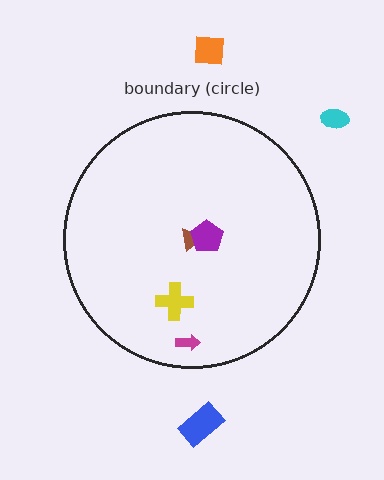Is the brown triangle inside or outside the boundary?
Inside.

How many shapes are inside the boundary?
4 inside, 3 outside.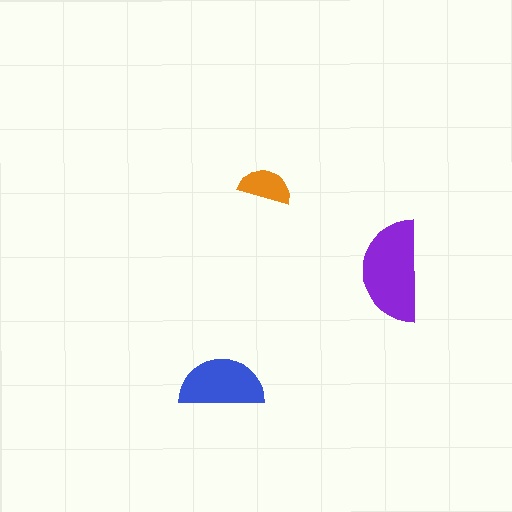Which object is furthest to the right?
The purple semicircle is rightmost.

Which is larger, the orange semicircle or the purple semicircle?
The purple one.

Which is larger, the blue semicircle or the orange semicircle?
The blue one.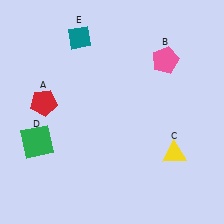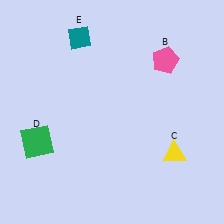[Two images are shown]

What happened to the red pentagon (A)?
The red pentagon (A) was removed in Image 2. It was in the top-left area of Image 1.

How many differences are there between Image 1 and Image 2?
There is 1 difference between the two images.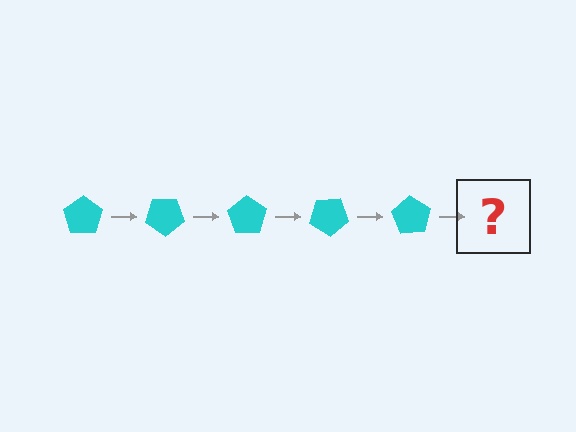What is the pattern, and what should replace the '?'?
The pattern is that the pentagon rotates 35 degrees each step. The '?' should be a cyan pentagon rotated 175 degrees.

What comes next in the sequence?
The next element should be a cyan pentagon rotated 175 degrees.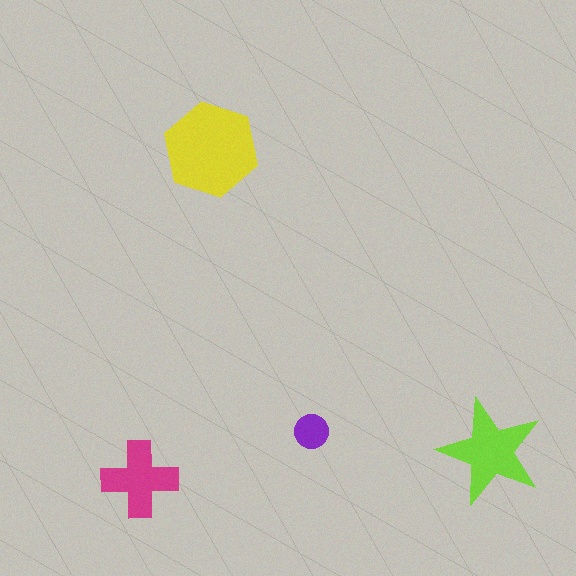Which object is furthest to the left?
The magenta cross is leftmost.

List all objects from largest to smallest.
The yellow hexagon, the lime star, the magenta cross, the purple circle.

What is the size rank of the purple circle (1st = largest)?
4th.